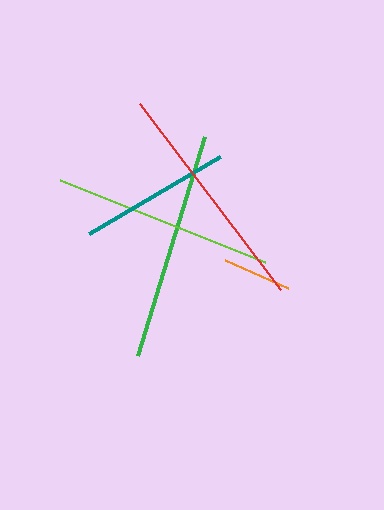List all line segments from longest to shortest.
From longest to shortest: red, green, lime, teal, orange.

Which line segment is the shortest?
The orange line is the shortest at approximately 70 pixels.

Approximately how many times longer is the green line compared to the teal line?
The green line is approximately 1.5 times the length of the teal line.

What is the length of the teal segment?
The teal segment is approximately 151 pixels long.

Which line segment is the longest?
The red line is the longest at approximately 233 pixels.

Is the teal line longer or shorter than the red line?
The red line is longer than the teal line.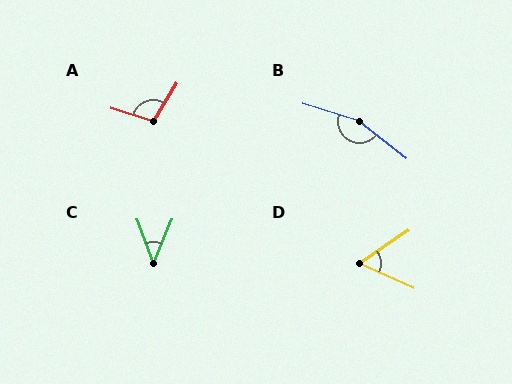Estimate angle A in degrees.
Approximately 104 degrees.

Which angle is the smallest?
C, at approximately 43 degrees.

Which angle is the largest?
B, at approximately 160 degrees.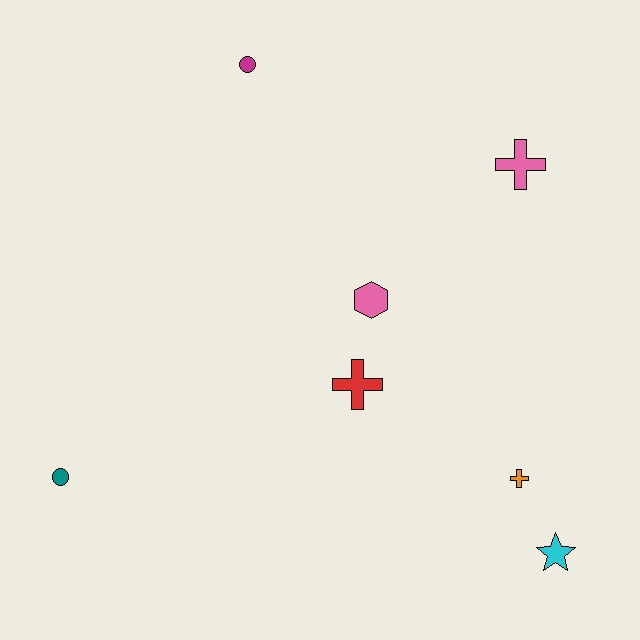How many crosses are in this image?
There are 3 crosses.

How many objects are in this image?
There are 7 objects.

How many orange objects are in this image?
There is 1 orange object.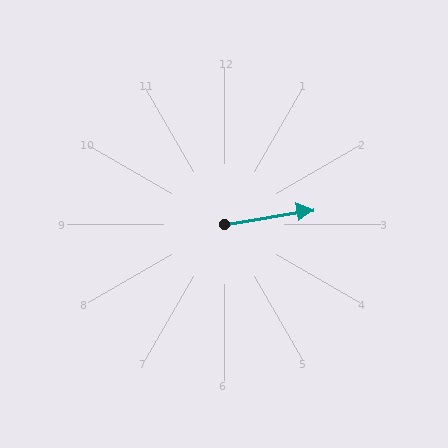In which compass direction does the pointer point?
East.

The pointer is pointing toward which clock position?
Roughly 3 o'clock.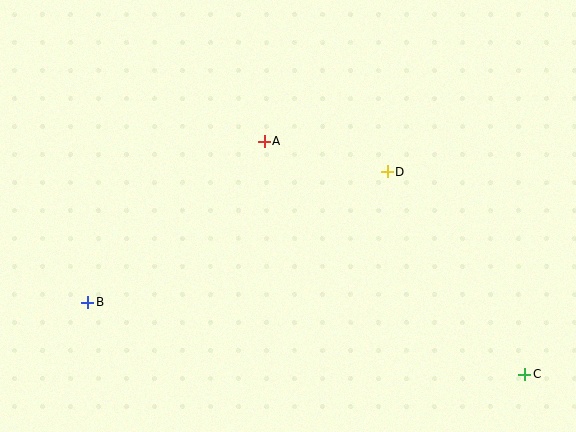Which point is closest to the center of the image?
Point A at (264, 141) is closest to the center.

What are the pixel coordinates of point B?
Point B is at (88, 302).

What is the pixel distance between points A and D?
The distance between A and D is 126 pixels.